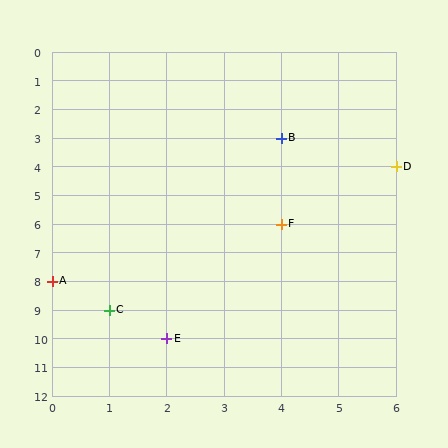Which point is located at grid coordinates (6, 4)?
Point D is at (6, 4).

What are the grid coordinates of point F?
Point F is at grid coordinates (4, 6).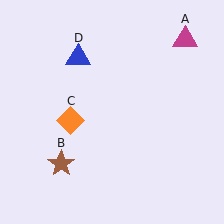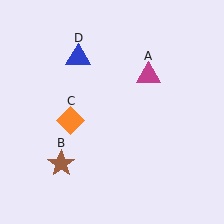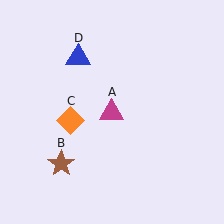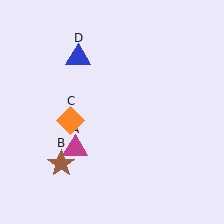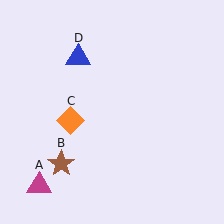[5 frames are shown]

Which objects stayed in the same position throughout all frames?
Brown star (object B) and orange diamond (object C) and blue triangle (object D) remained stationary.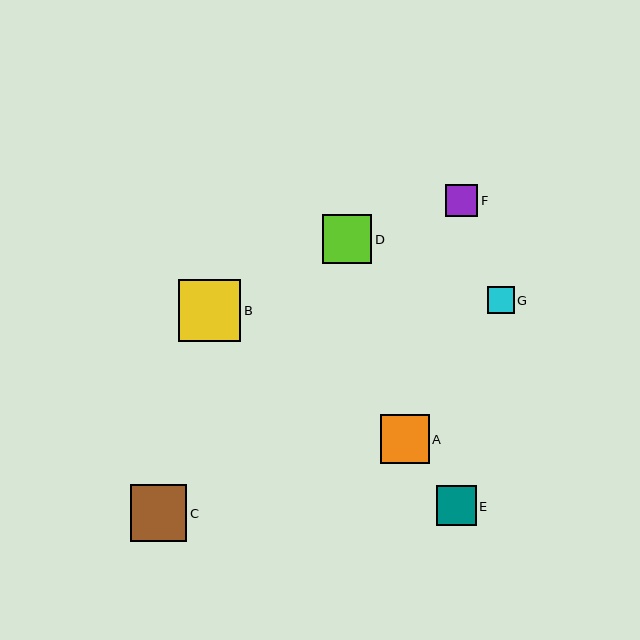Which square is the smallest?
Square G is the smallest with a size of approximately 27 pixels.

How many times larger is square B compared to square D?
Square B is approximately 1.3 times the size of square D.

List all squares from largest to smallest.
From largest to smallest: B, C, D, A, E, F, G.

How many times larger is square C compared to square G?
Square C is approximately 2.1 times the size of square G.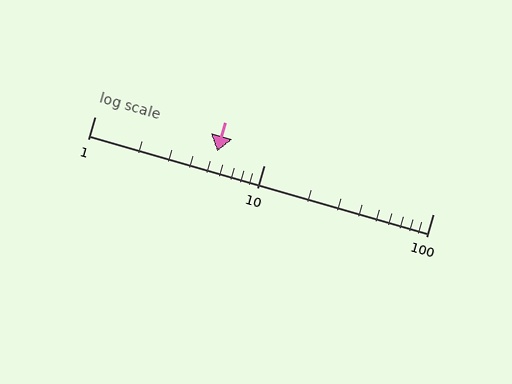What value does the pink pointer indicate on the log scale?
The pointer indicates approximately 5.3.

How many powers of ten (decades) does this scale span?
The scale spans 2 decades, from 1 to 100.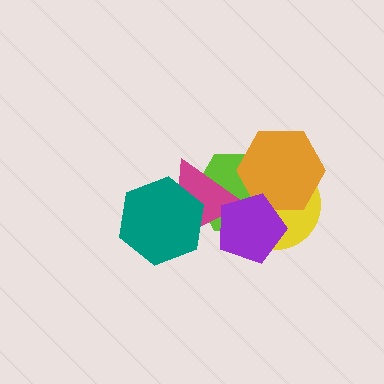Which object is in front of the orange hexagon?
The purple pentagon is in front of the orange hexagon.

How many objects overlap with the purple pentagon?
4 objects overlap with the purple pentagon.